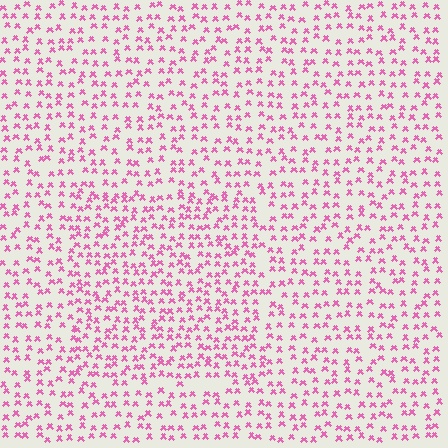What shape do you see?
I see a rectangle.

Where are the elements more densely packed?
The elements are more densely packed inside the rectangle boundary.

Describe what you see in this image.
The image contains small pink elements arranged at two different densities. A rectangle-shaped region is visible where the elements are more densely packed than the surrounding area.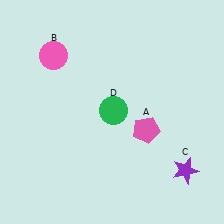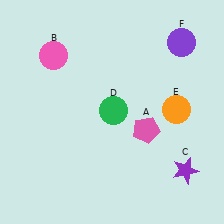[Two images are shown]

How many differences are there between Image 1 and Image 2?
There are 2 differences between the two images.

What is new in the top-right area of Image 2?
An orange circle (E) was added in the top-right area of Image 2.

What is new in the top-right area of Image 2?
A purple circle (F) was added in the top-right area of Image 2.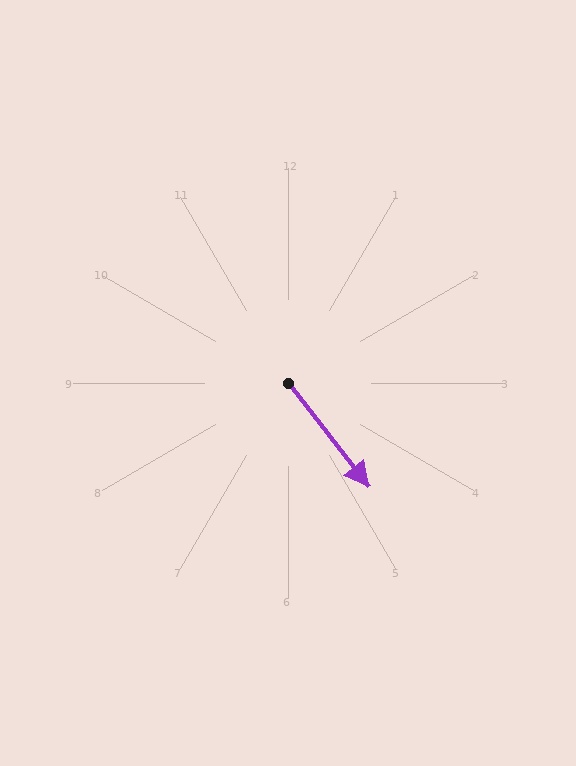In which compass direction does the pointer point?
Southeast.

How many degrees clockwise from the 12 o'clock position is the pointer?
Approximately 142 degrees.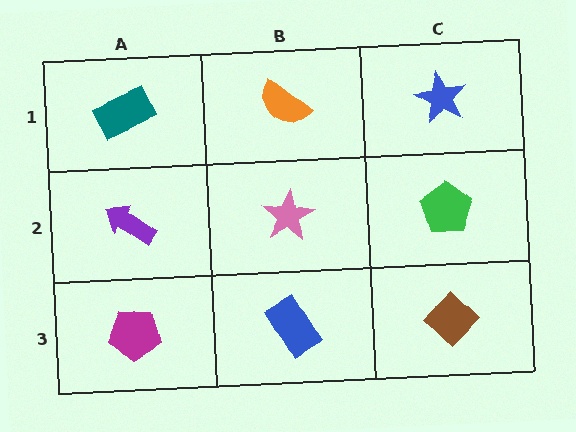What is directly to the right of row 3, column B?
A brown diamond.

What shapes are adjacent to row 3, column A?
A purple arrow (row 2, column A), a blue rectangle (row 3, column B).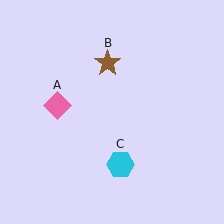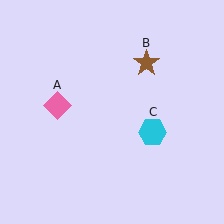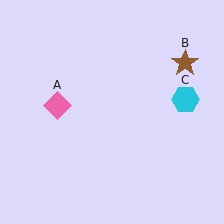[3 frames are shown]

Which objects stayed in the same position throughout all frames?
Pink diamond (object A) remained stationary.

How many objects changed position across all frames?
2 objects changed position: brown star (object B), cyan hexagon (object C).